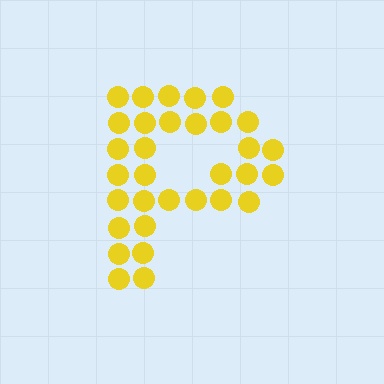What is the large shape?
The large shape is the letter P.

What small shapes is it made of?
It is made of small circles.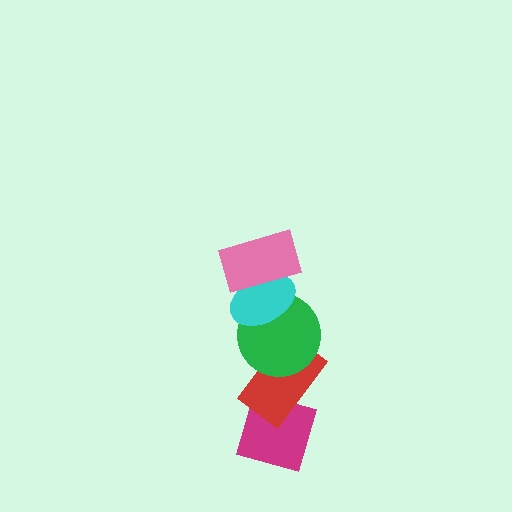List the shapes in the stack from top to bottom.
From top to bottom: the pink rectangle, the cyan ellipse, the green circle, the red rectangle, the magenta diamond.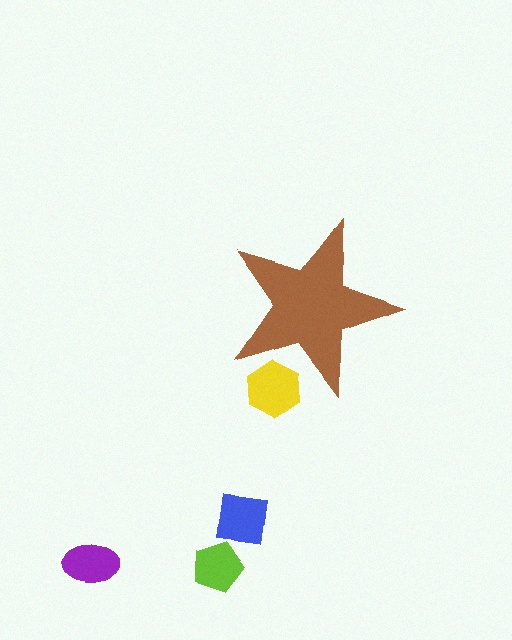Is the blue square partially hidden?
No, the blue square is fully visible.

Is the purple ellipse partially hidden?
No, the purple ellipse is fully visible.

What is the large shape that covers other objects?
A brown star.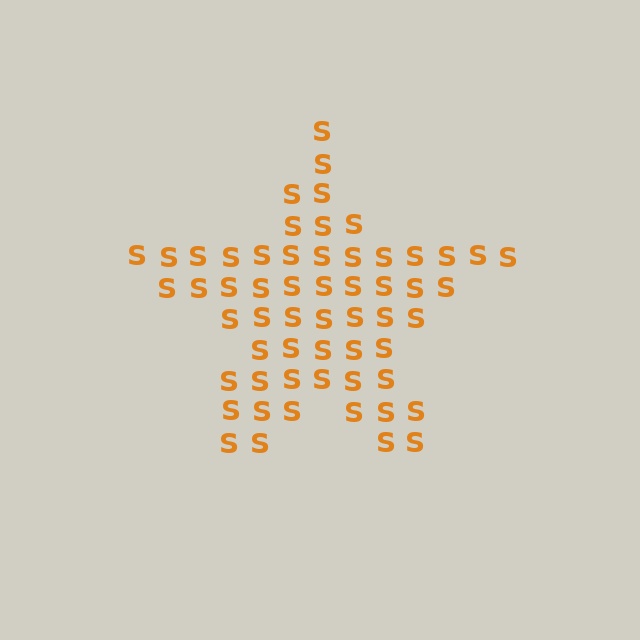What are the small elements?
The small elements are letter S's.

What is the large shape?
The large shape is a star.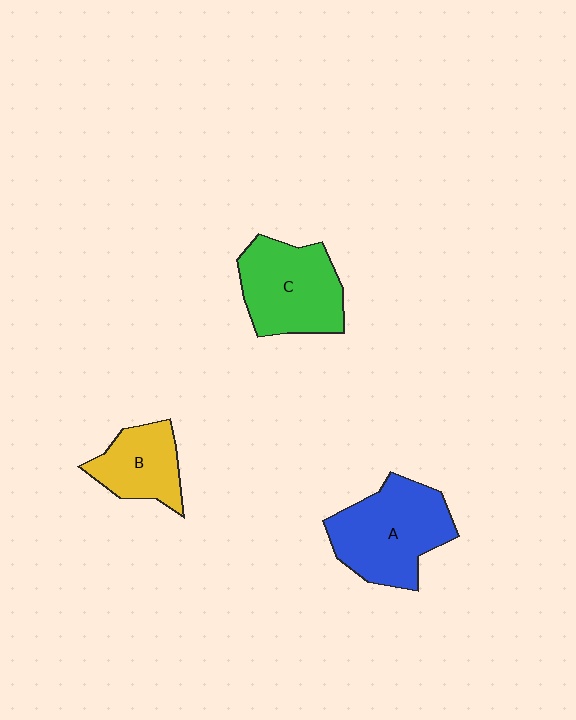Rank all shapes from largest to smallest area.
From largest to smallest: A (blue), C (green), B (yellow).